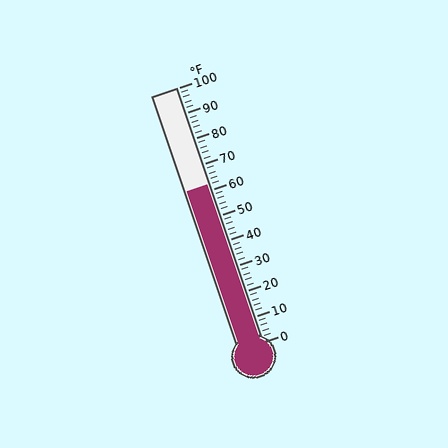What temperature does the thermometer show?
The thermometer shows approximately 62°F.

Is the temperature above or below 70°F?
The temperature is below 70°F.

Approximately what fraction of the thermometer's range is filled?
The thermometer is filled to approximately 60% of its range.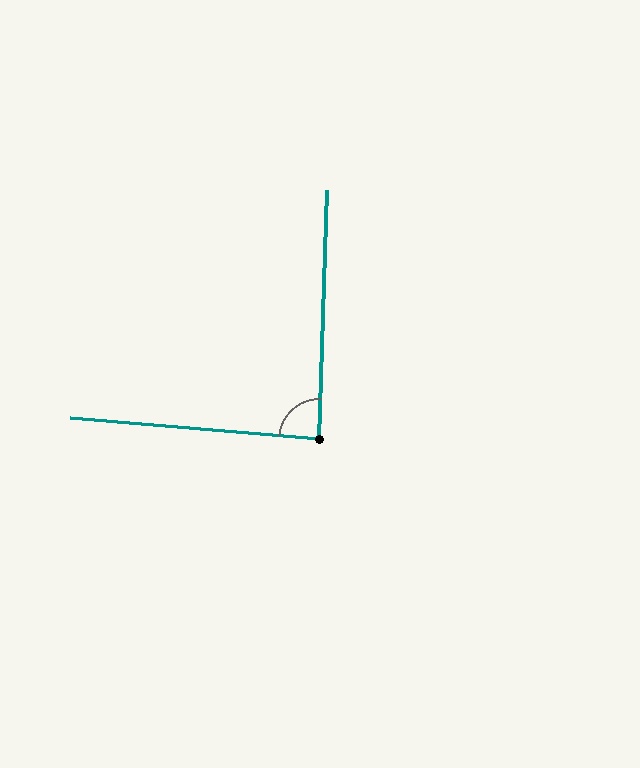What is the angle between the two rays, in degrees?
Approximately 87 degrees.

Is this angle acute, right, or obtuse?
It is approximately a right angle.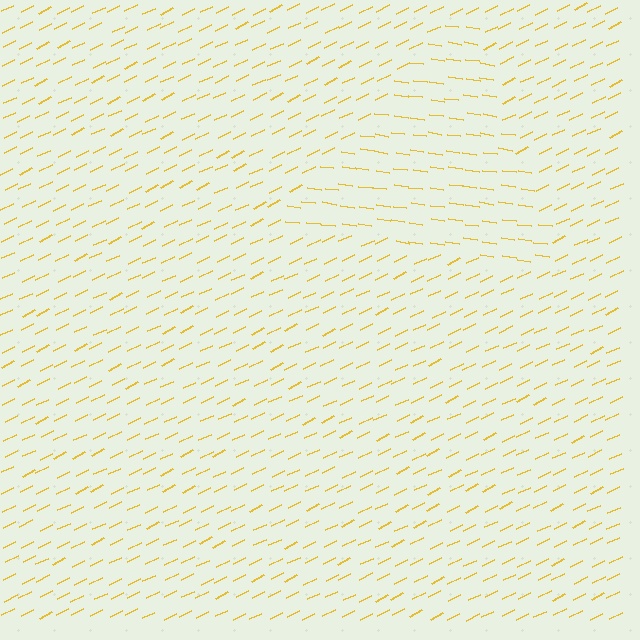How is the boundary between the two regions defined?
The boundary is defined purely by a change in line orientation (approximately 33 degrees difference). All lines are the same color and thickness.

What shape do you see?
I see a triangle.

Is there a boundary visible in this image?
Yes, there is a texture boundary formed by a change in line orientation.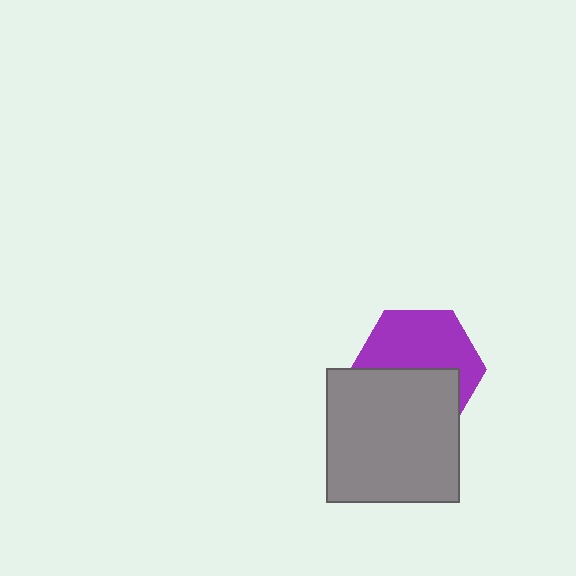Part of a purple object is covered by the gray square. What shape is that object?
It is a hexagon.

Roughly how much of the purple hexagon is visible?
About half of it is visible (roughly 54%).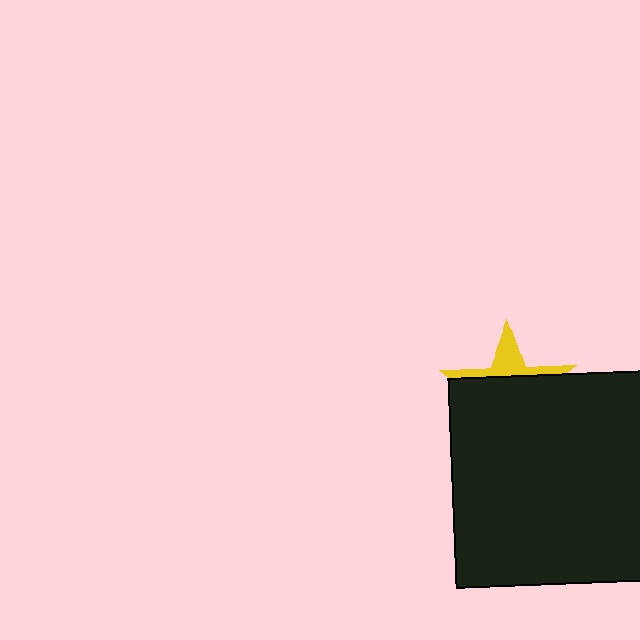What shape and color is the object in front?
The object in front is a black square.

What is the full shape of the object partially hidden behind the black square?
The partially hidden object is a yellow star.